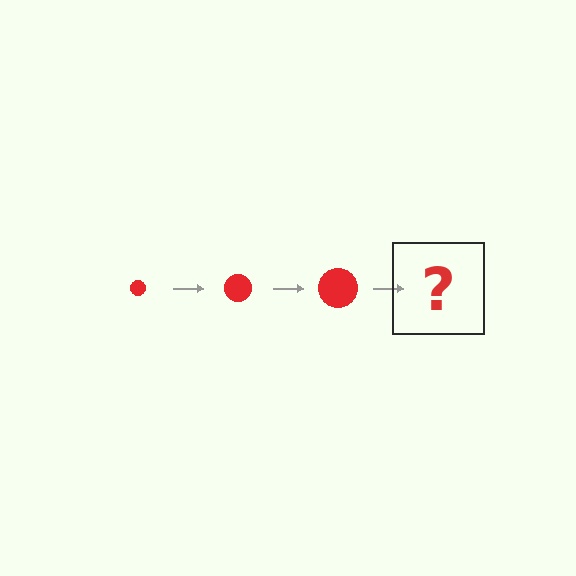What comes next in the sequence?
The next element should be a red circle, larger than the previous one.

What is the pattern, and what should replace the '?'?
The pattern is that the circle gets progressively larger each step. The '?' should be a red circle, larger than the previous one.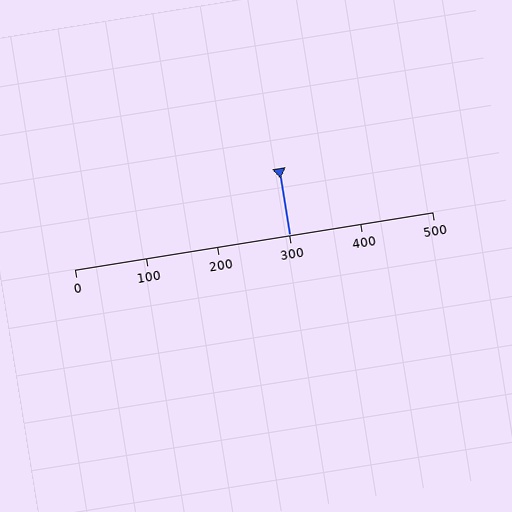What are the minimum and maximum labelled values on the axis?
The axis runs from 0 to 500.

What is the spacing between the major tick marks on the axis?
The major ticks are spaced 100 apart.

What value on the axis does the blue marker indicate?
The marker indicates approximately 300.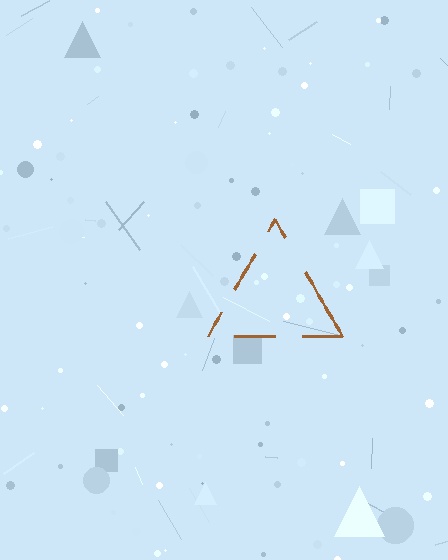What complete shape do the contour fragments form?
The contour fragments form a triangle.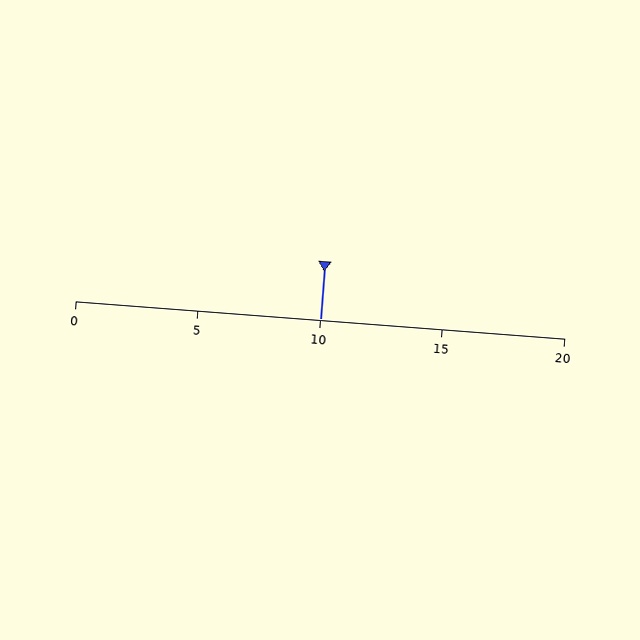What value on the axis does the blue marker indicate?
The marker indicates approximately 10.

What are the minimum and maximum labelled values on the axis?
The axis runs from 0 to 20.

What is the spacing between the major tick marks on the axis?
The major ticks are spaced 5 apart.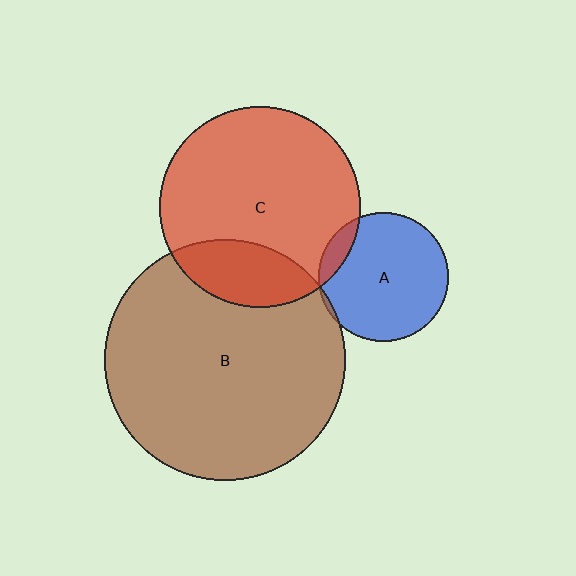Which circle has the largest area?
Circle B (brown).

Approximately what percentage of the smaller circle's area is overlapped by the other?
Approximately 10%.